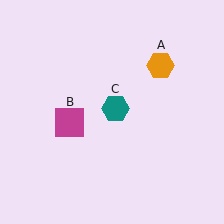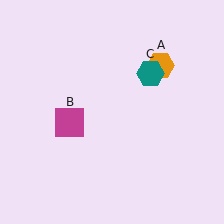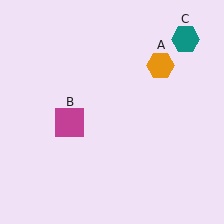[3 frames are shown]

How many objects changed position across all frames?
1 object changed position: teal hexagon (object C).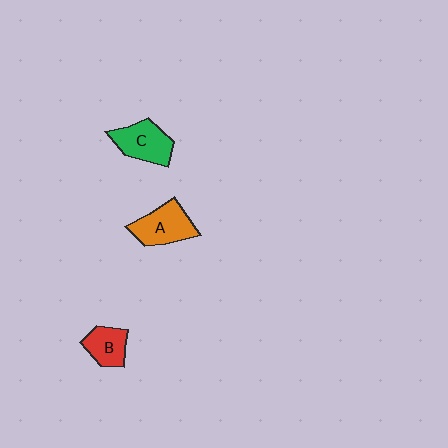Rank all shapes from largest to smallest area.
From largest to smallest: A (orange), C (green), B (red).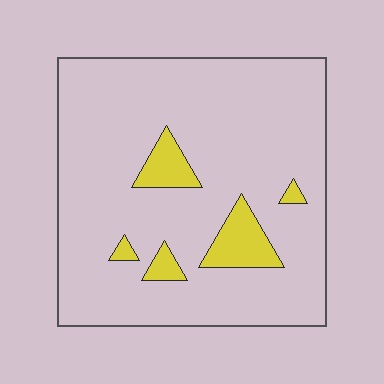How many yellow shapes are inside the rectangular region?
5.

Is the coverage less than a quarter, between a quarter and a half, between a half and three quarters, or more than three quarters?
Less than a quarter.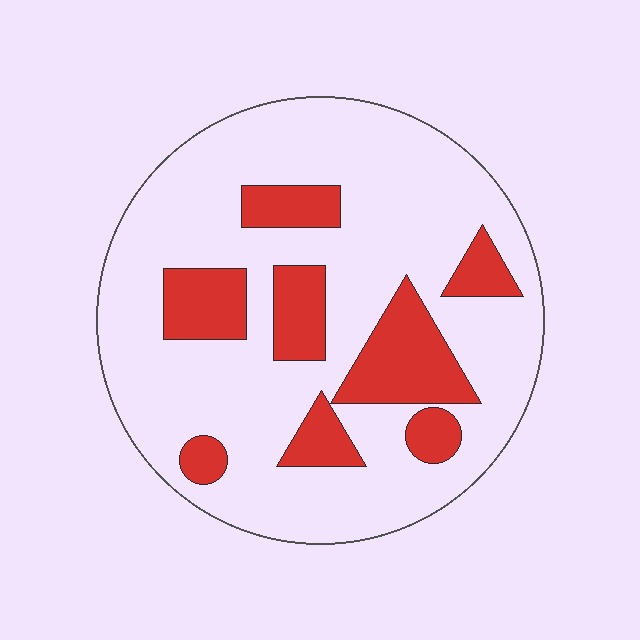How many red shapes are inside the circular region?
8.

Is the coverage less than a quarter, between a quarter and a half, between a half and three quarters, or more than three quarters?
Less than a quarter.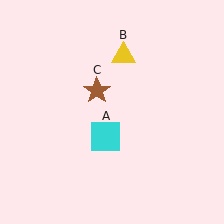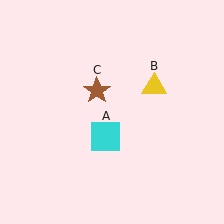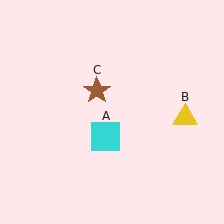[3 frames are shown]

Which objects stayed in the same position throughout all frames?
Cyan square (object A) and brown star (object C) remained stationary.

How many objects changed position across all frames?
1 object changed position: yellow triangle (object B).